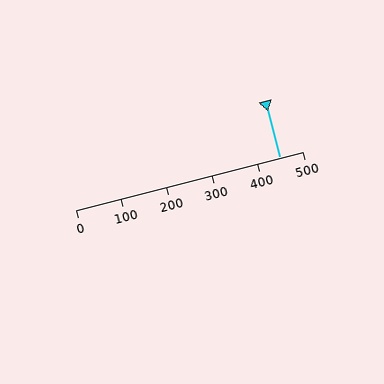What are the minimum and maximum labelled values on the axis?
The axis runs from 0 to 500.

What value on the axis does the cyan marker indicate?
The marker indicates approximately 450.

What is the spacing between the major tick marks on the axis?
The major ticks are spaced 100 apart.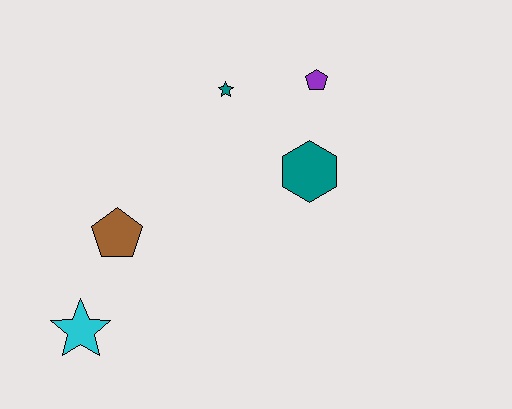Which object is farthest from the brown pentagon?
The purple pentagon is farthest from the brown pentagon.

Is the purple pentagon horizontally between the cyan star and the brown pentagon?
No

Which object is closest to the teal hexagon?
The purple pentagon is closest to the teal hexagon.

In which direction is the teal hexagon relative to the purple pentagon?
The teal hexagon is below the purple pentagon.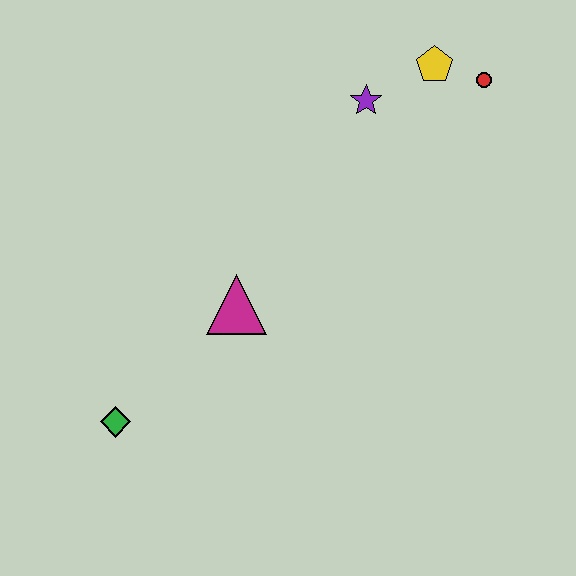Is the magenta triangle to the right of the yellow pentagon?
No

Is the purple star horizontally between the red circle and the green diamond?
Yes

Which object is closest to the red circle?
The yellow pentagon is closest to the red circle.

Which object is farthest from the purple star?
The green diamond is farthest from the purple star.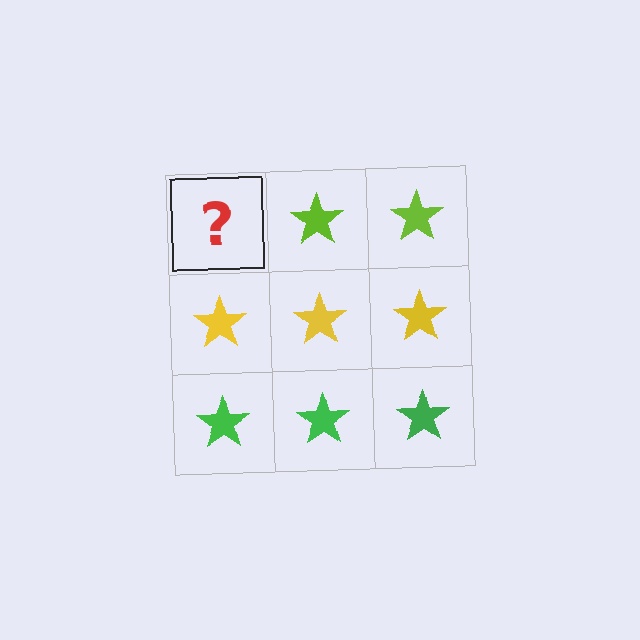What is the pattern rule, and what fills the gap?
The rule is that each row has a consistent color. The gap should be filled with a lime star.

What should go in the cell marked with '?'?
The missing cell should contain a lime star.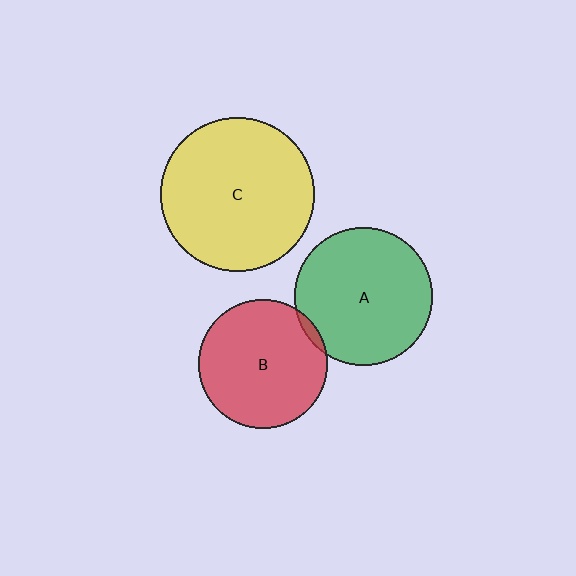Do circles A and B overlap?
Yes.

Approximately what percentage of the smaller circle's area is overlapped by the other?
Approximately 5%.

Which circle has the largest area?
Circle C (yellow).